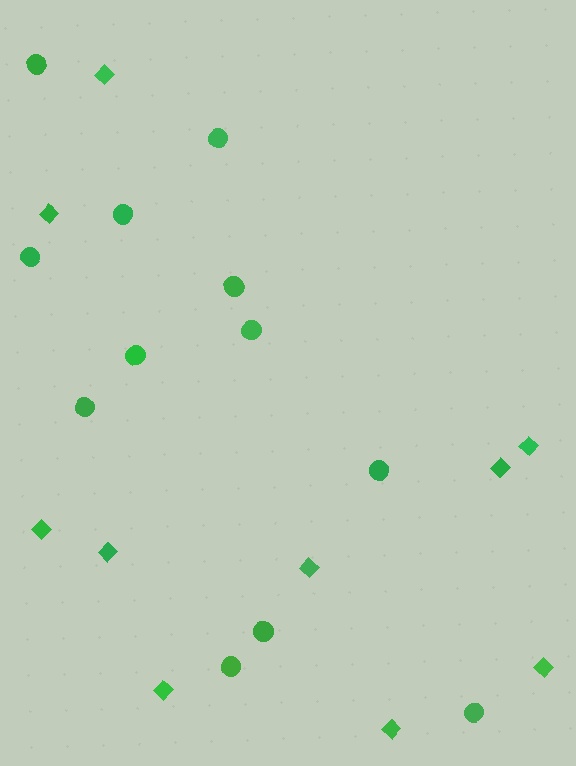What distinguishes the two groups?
There are 2 groups: one group of circles (12) and one group of diamonds (10).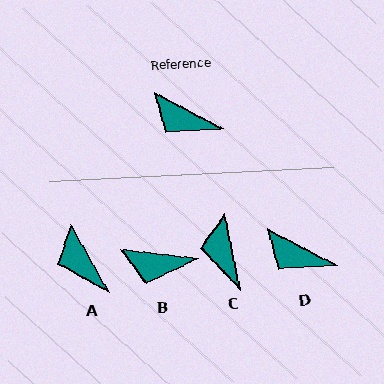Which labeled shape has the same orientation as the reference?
D.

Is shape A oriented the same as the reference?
No, it is off by about 33 degrees.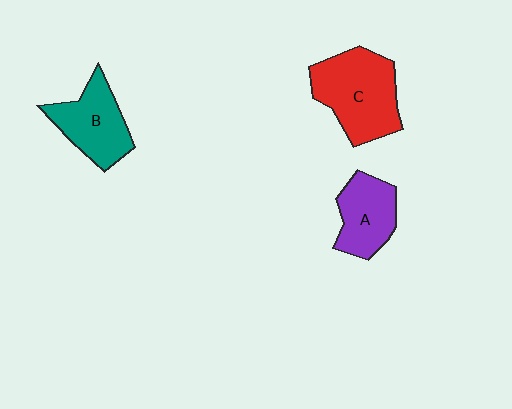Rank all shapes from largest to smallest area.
From largest to smallest: C (red), B (teal), A (purple).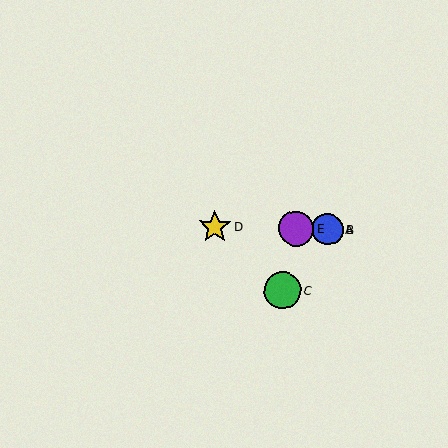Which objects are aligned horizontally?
Objects A, B, D, E are aligned horizontally.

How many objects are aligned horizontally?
4 objects (A, B, D, E) are aligned horizontally.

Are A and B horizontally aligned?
Yes, both are at y≈229.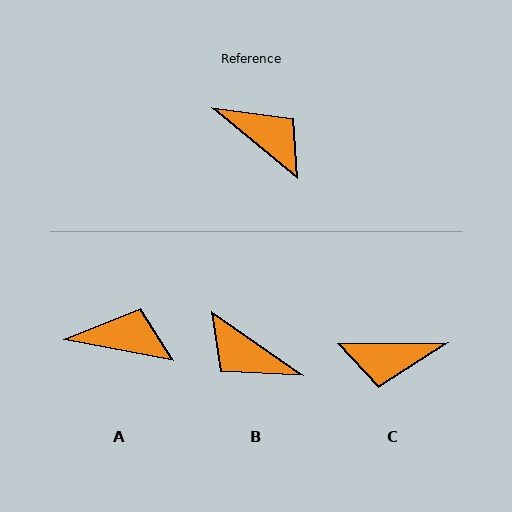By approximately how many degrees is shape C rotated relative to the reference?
Approximately 140 degrees clockwise.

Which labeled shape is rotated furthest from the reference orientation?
B, about 175 degrees away.